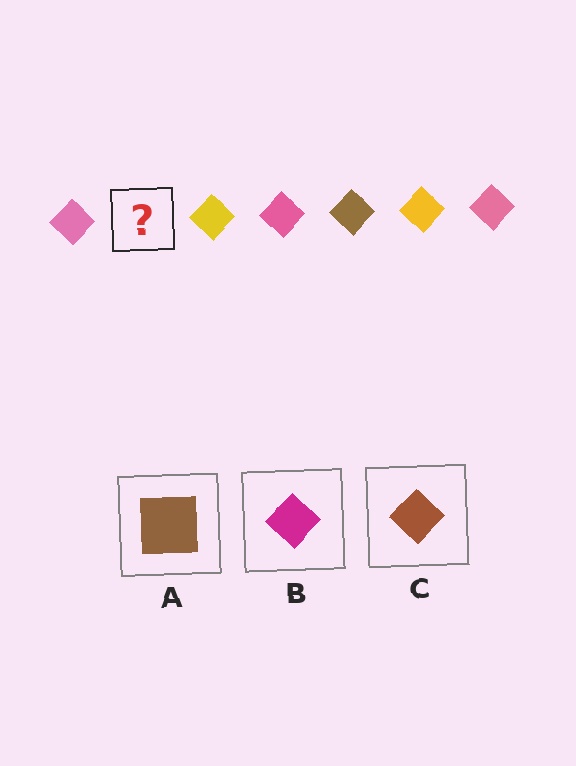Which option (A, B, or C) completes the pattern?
C.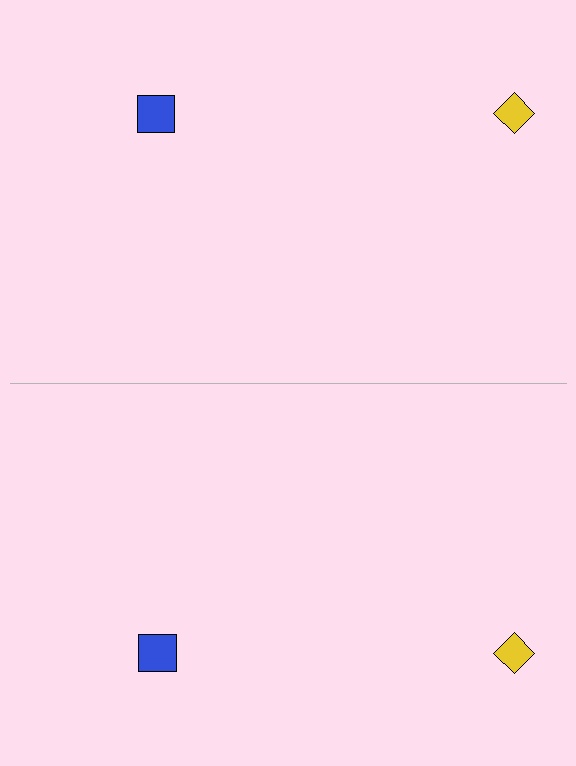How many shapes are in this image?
There are 4 shapes in this image.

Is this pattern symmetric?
Yes, this pattern has bilateral (reflection) symmetry.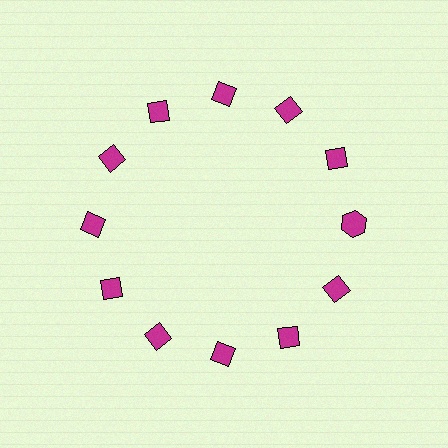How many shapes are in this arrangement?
There are 12 shapes arranged in a ring pattern.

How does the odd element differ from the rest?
It has a different shape: hexagon instead of diamond.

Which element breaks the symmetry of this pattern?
The magenta hexagon at roughly the 3 o'clock position breaks the symmetry. All other shapes are magenta diamonds.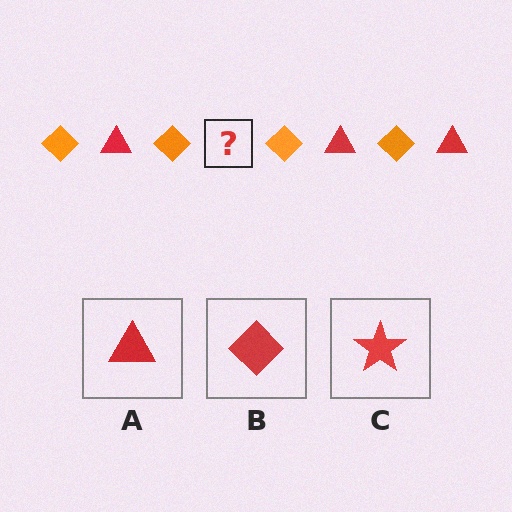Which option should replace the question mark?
Option A.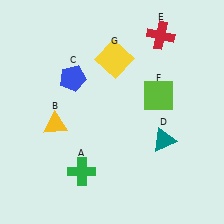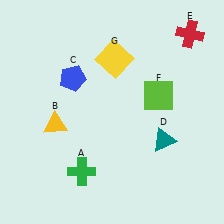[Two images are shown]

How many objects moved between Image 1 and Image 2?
1 object moved between the two images.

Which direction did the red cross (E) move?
The red cross (E) moved right.